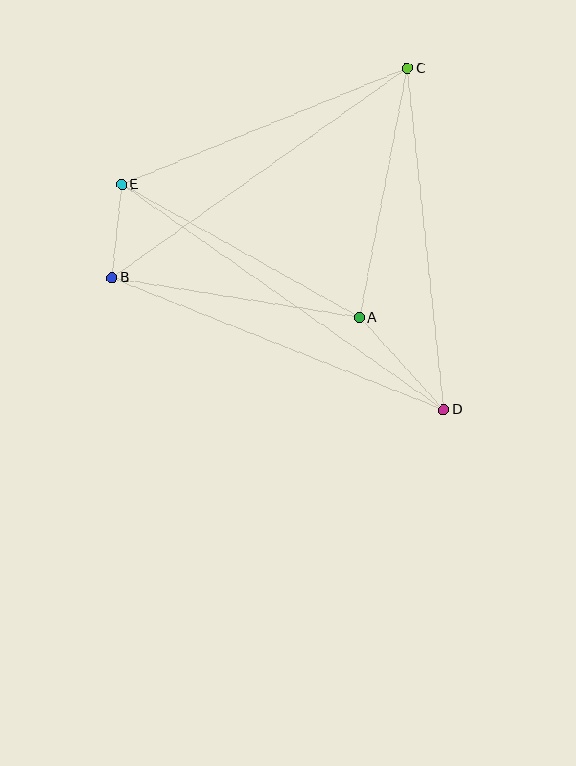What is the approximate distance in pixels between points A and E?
The distance between A and E is approximately 272 pixels.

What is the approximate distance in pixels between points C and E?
The distance between C and E is approximately 309 pixels.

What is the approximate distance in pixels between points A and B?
The distance between A and B is approximately 251 pixels.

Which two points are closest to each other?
Points B and E are closest to each other.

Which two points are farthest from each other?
Points D and E are farthest from each other.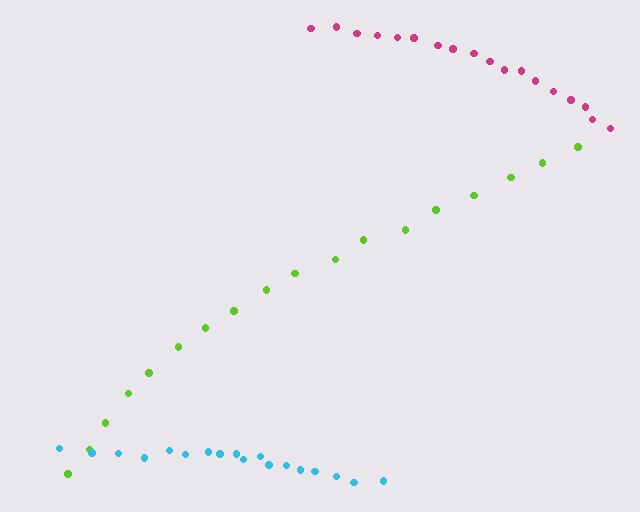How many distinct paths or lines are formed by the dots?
There are 3 distinct paths.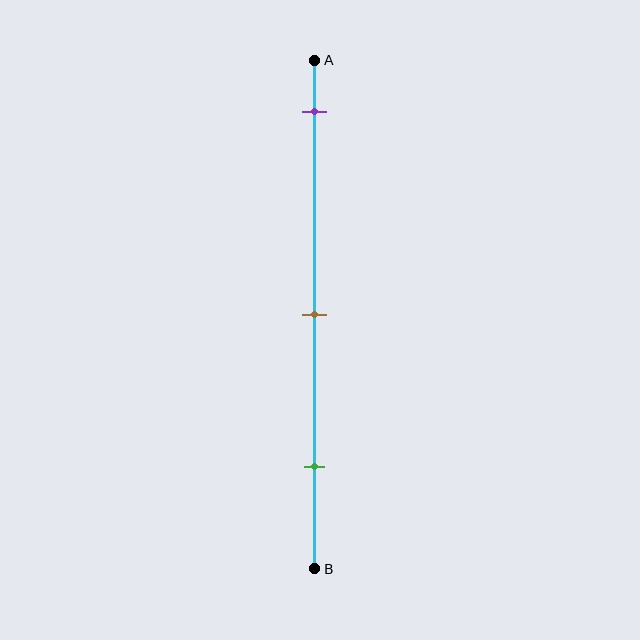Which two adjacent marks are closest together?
The brown and green marks are the closest adjacent pair.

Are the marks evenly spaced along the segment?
Yes, the marks are approximately evenly spaced.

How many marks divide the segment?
There are 3 marks dividing the segment.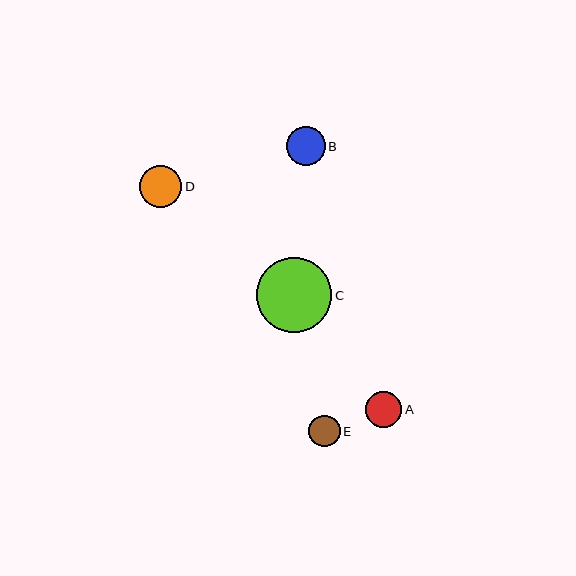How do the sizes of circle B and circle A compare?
Circle B and circle A are approximately the same size.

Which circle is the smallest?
Circle E is the smallest with a size of approximately 31 pixels.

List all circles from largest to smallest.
From largest to smallest: C, D, B, A, E.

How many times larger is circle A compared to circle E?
Circle A is approximately 1.1 times the size of circle E.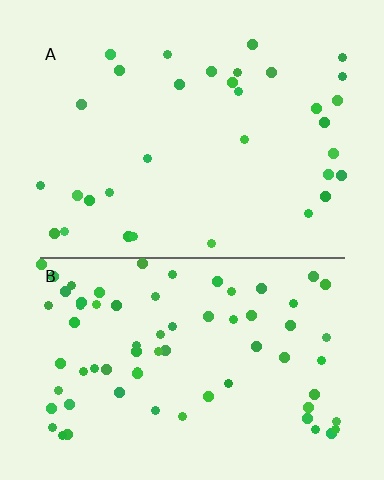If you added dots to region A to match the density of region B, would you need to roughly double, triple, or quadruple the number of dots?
Approximately double.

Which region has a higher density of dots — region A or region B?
B (the bottom).